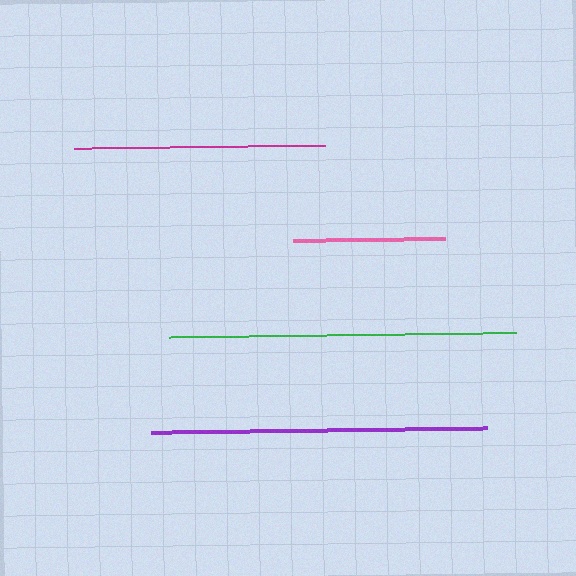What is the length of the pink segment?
The pink segment is approximately 152 pixels long.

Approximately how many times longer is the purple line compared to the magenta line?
The purple line is approximately 1.3 times the length of the magenta line.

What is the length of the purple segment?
The purple segment is approximately 336 pixels long.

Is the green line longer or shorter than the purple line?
The green line is longer than the purple line.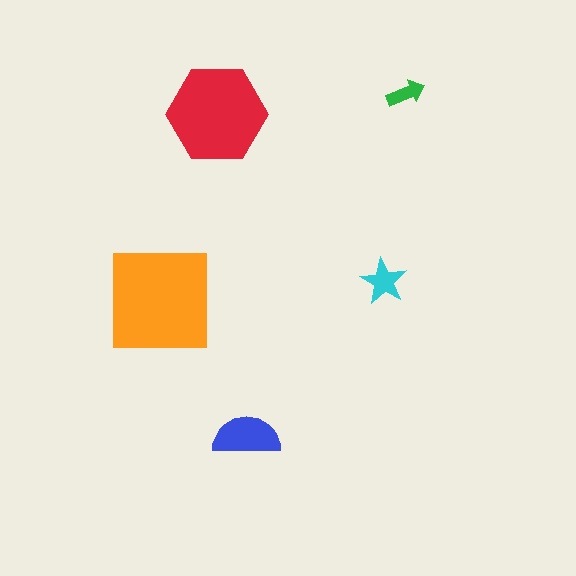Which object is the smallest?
The green arrow.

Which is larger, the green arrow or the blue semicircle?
The blue semicircle.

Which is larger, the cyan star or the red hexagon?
The red hexagon.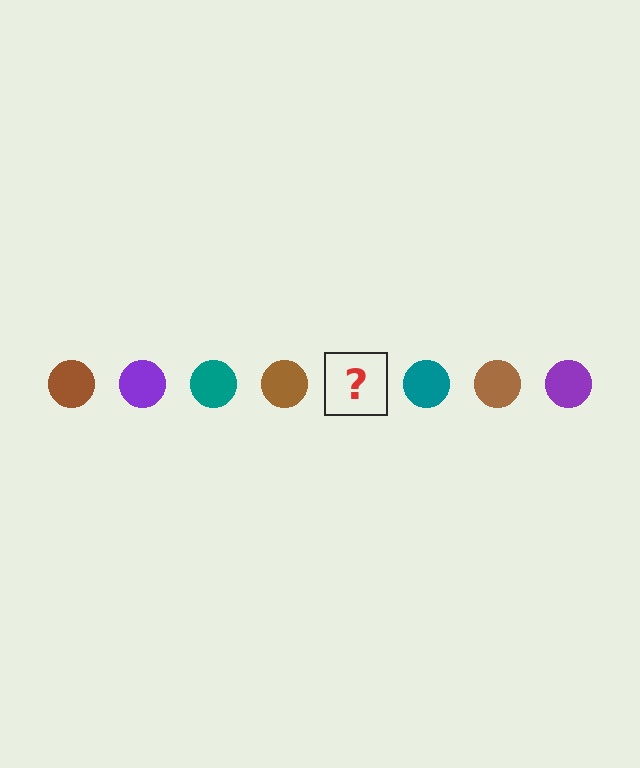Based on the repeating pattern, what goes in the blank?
The blank should be a purple circle.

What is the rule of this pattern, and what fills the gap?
The rule is that the pattern cycles through brown, purple, teal circles. The gap should be filled with a purple circle.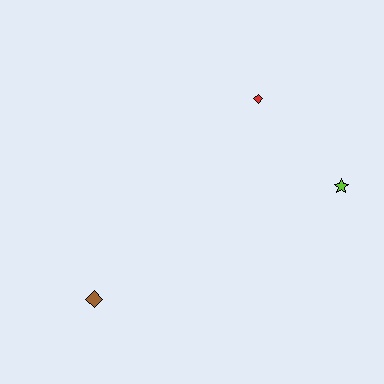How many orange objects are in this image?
There are no orange objects.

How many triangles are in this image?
There are no triangles.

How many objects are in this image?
There are 3 objects.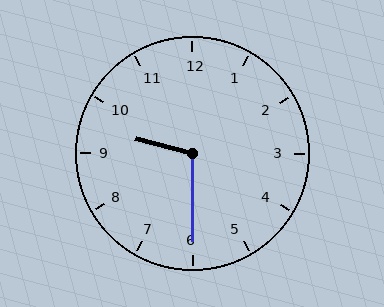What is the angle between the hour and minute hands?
Approximately 105 degrees.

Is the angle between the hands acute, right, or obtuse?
It is obtuse.